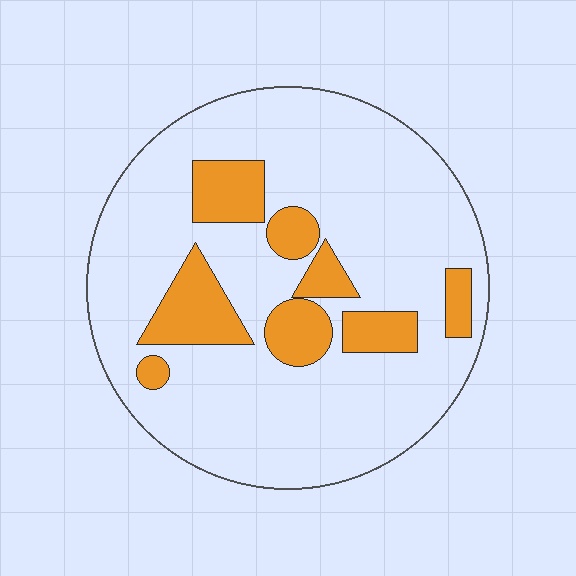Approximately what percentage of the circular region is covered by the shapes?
Approximately 20%.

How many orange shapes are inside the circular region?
8.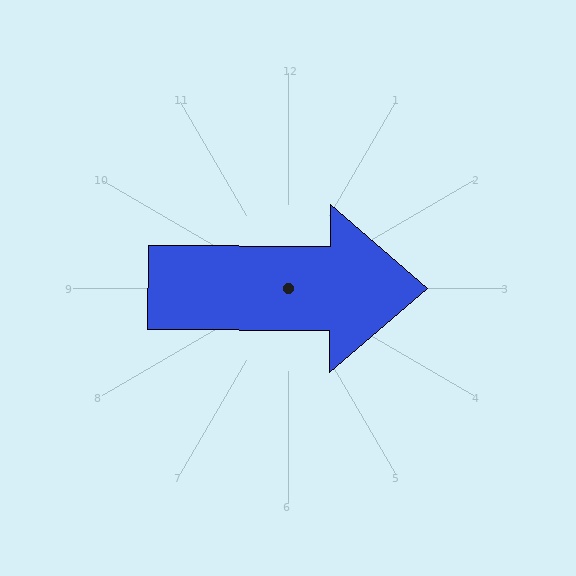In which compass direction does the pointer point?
East.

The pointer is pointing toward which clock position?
Roughly 3 o'clock.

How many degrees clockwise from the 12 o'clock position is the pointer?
Approximately 90 degrees.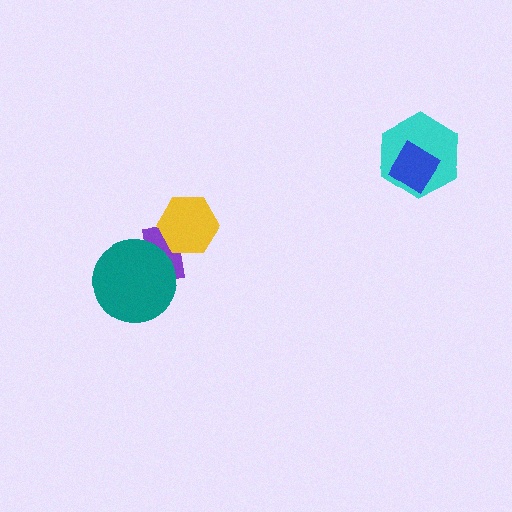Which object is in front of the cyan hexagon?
The blue diamond is in front of the cyan hexagon.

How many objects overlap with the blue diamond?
1 object overlaps with the blue diamond.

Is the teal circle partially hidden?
No, no other shape covers it.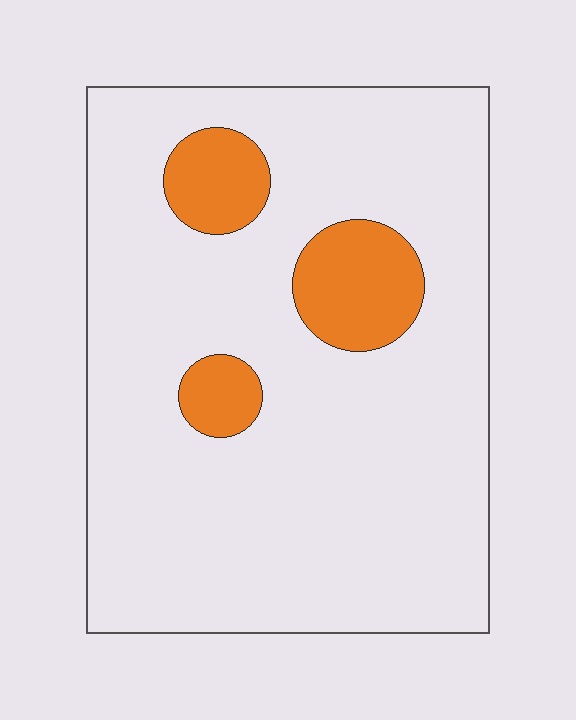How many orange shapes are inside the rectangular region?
3.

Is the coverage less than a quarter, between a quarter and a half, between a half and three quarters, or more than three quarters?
Less than a quarter.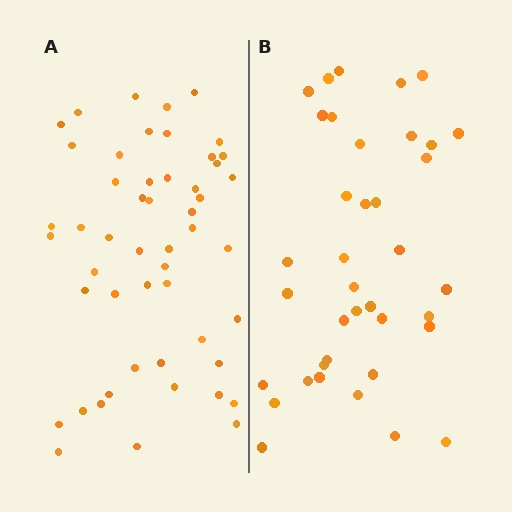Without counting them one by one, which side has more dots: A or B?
Region A (the left region) has more dots.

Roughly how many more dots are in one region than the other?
Region A has approximately 15 more dots than region B.